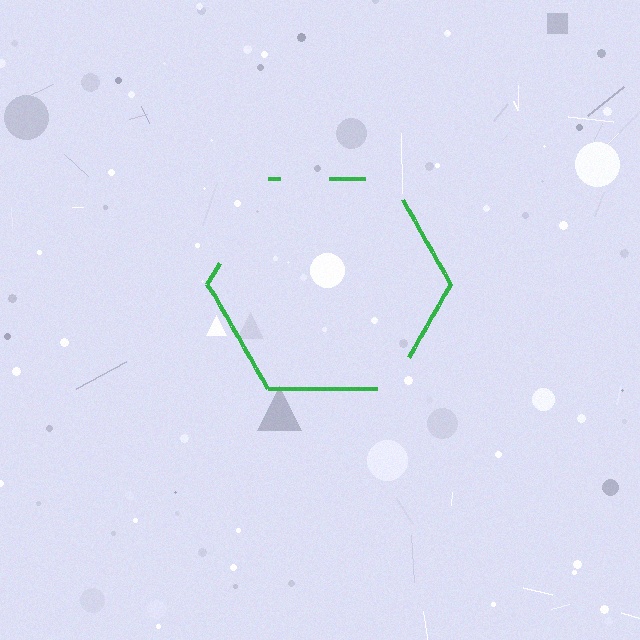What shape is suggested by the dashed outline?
The dashed outline suggests a hexagon.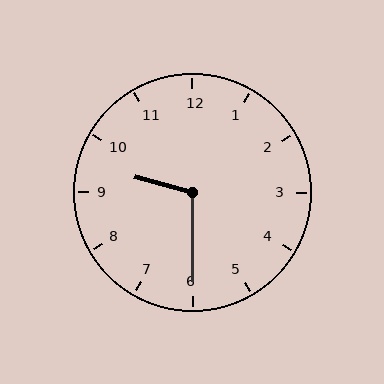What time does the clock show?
9:30.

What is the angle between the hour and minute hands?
Approximately 105 degrees.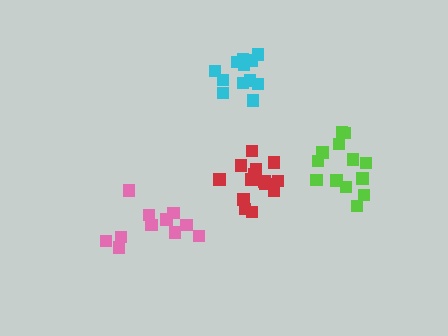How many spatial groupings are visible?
There are 4 spatial groupings.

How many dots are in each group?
Group 1: 13 dots, Group 2: 11 dots, Group 3: 12 dots, Group 4: 14 dots (50 total).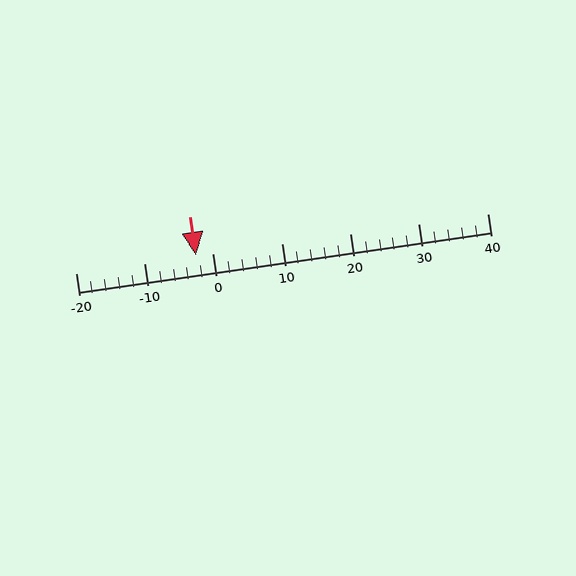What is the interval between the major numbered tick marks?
The major tick marks are spaced 10 units apart.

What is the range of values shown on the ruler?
The ruler shows values from -20 to 40.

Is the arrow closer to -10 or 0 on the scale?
The arrow is closer to 0.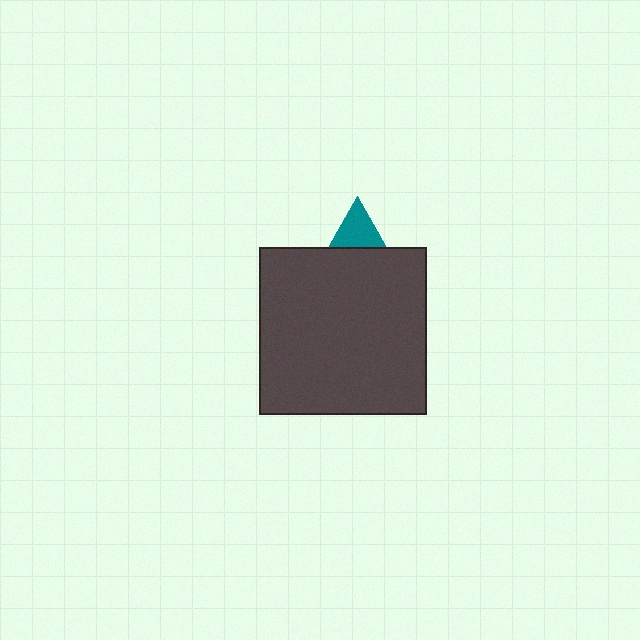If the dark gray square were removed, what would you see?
You would see the complete teal triangle.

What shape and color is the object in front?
The object in front is a dark gray square.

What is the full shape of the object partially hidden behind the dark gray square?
The partially hidden object is a teal triangle.